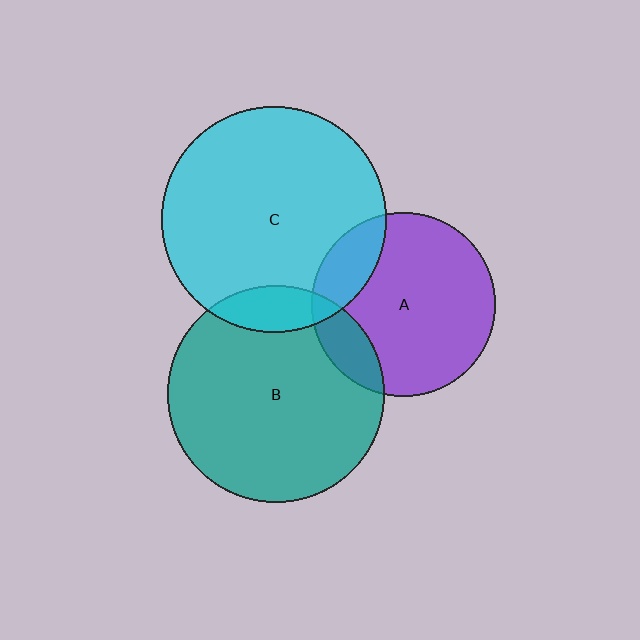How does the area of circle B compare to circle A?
Approximately 1.4 times.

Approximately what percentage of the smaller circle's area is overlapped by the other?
Approximately 10%.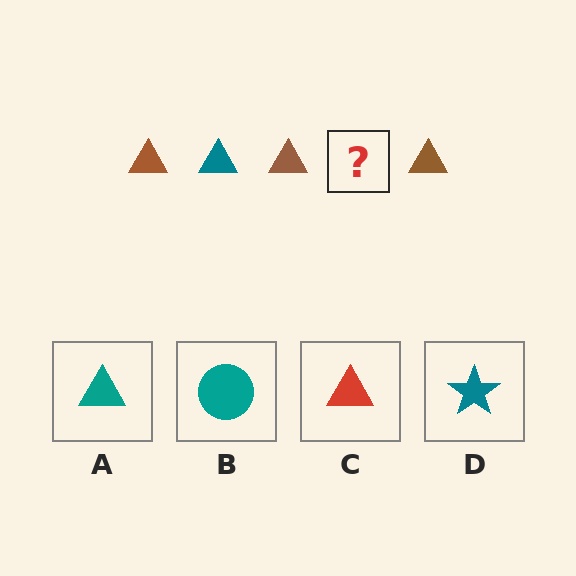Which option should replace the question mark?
Option A.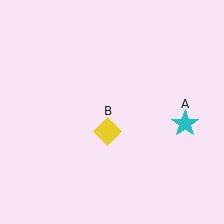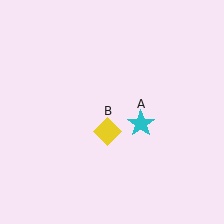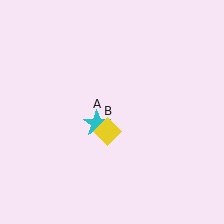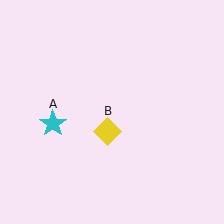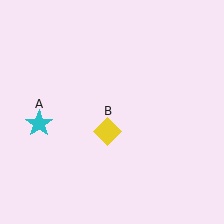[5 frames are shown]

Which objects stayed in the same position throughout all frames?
Yellow diamond (object B) remained stationary.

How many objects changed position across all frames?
1 object changed position: cyan star (object A).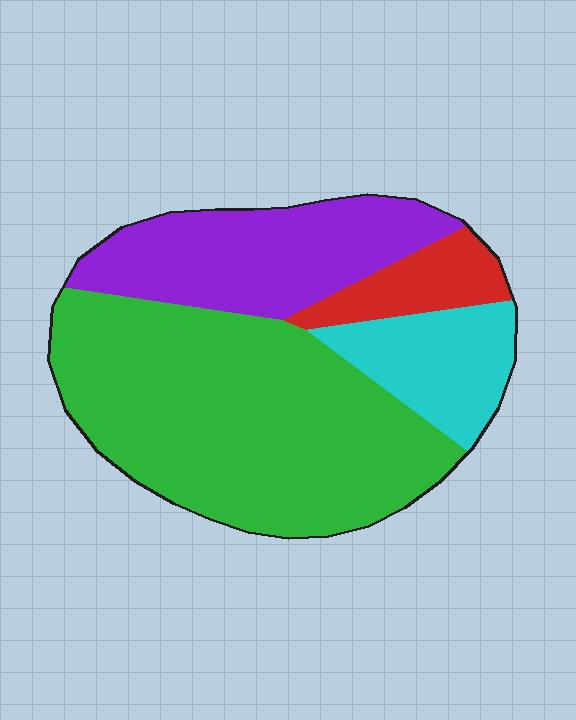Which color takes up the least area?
Red, at roughly 10%.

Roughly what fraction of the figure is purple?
Purple covers roughly 25% of the figure.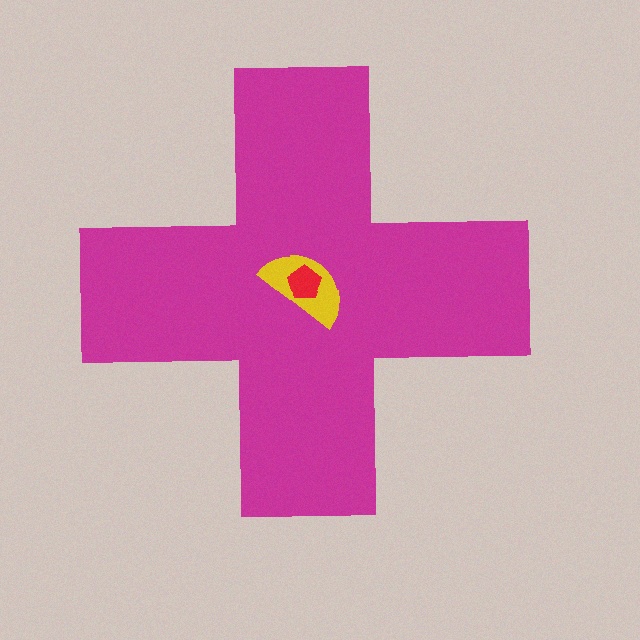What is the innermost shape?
The red pentagon.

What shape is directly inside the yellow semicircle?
The red pentagon.